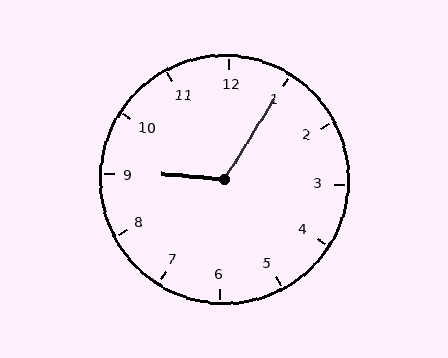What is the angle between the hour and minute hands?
Approximately 118 degrees.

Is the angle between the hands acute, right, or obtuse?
It is obtuse.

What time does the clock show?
9:05.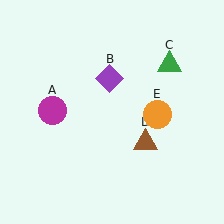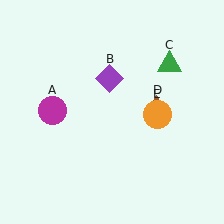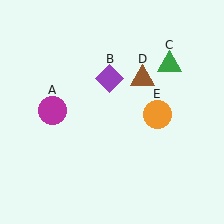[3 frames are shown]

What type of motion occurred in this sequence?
The brown triangle (object D) rotated counterclockwise around the center of the scene.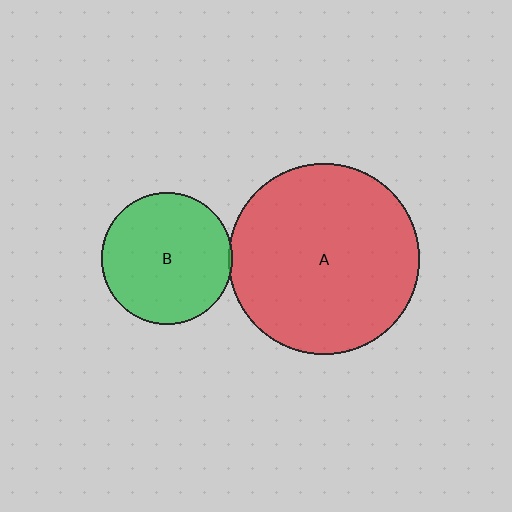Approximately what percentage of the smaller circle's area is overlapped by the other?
Approximately 5%.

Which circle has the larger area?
Circle A (red).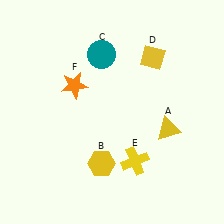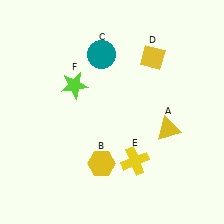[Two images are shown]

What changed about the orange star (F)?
In Image 1, F is orange. In Image 2, it changed to lime.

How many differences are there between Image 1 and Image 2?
There is 1 difference between the two images.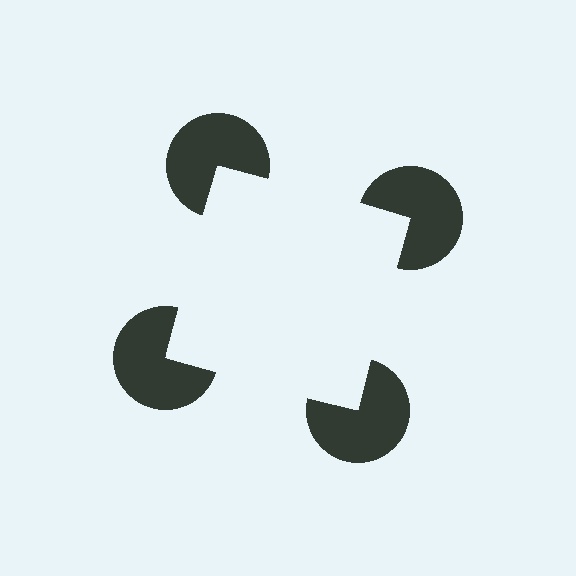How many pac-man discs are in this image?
There are 4 — one at each vertex of the illusory square.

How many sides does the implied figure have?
4 sides.